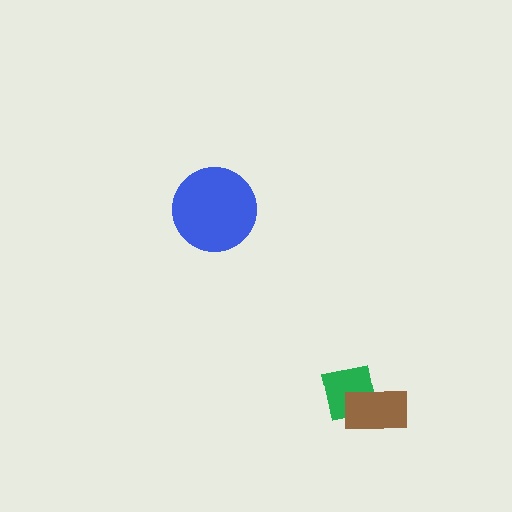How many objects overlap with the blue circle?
0 objects overlap with the blue circle.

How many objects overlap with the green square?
1 object overlaps with the green square.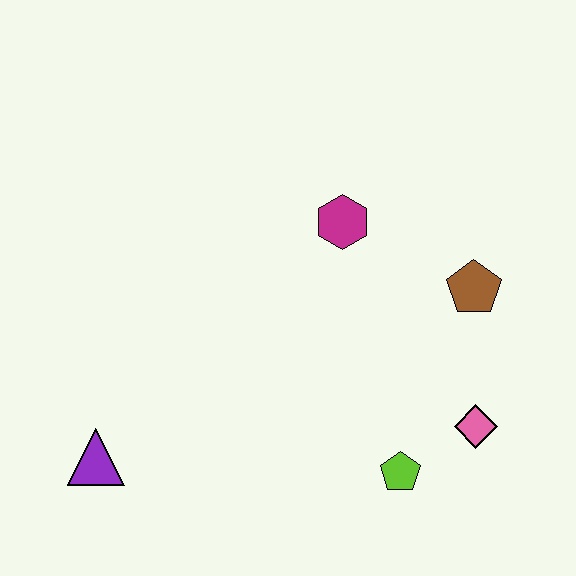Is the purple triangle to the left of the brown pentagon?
Yes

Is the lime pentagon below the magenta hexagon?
Yes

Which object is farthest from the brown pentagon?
The purple triangle is farthest from the brown pentagon.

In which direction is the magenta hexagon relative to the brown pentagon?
The magenta hexagon is to the left of the brown pentagon.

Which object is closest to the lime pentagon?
The pink diamond is closest to the lime pentagon.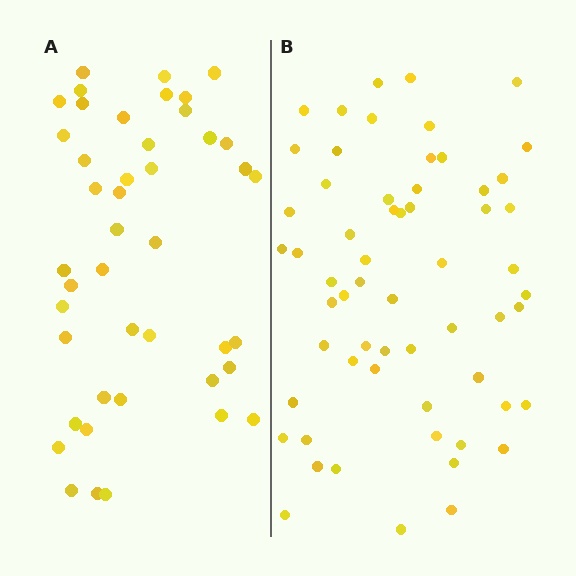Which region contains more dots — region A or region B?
Region B (the right region) has more dots.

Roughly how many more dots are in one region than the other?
Region B has approximately 15 more dots than region A.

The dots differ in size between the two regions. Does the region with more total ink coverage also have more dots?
No. Region A has more total ink coverage because its dots are larger, but region B actually contains more individual dots. Total area can be misleading — the number of items is what matters here.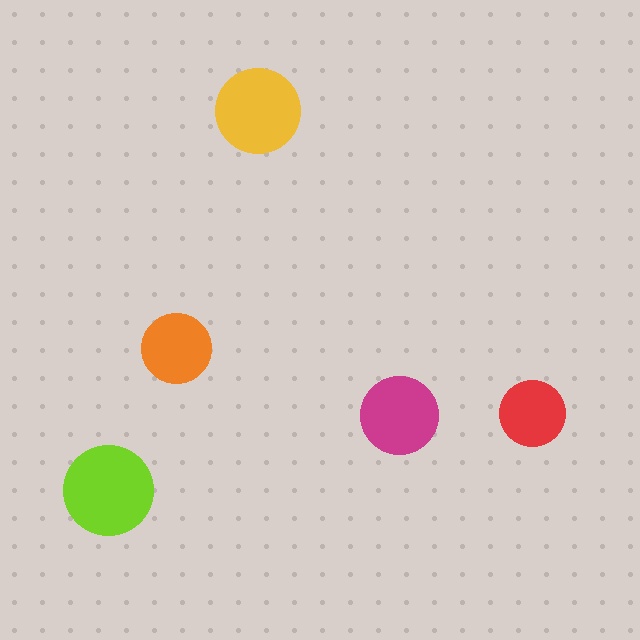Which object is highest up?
The yellow circle is topmost.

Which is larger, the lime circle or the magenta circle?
The lime one.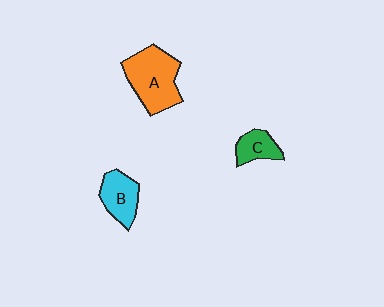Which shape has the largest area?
Shape A (orange).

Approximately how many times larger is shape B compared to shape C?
Approximately 1.4 times.